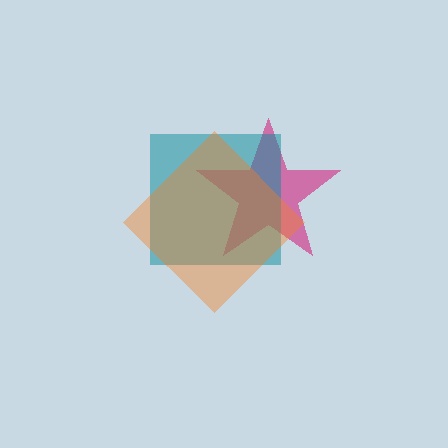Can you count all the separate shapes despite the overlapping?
Yes, there are 3 separate shapes.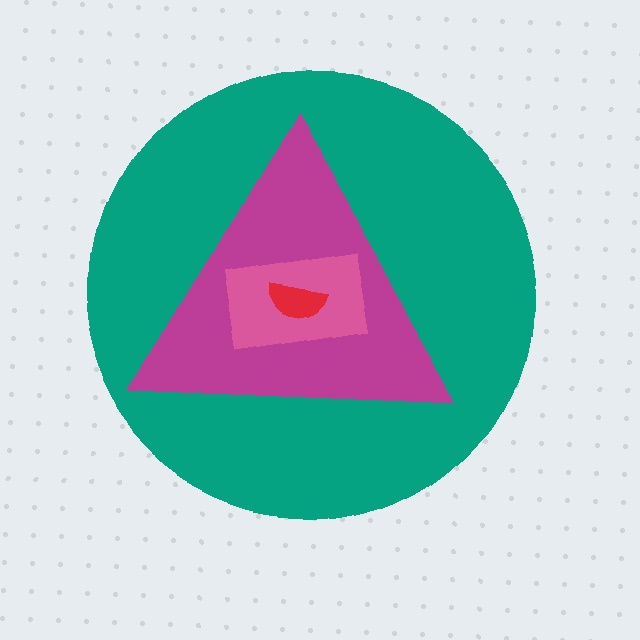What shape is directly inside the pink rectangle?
The red semicircle.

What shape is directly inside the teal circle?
The magenta triangle.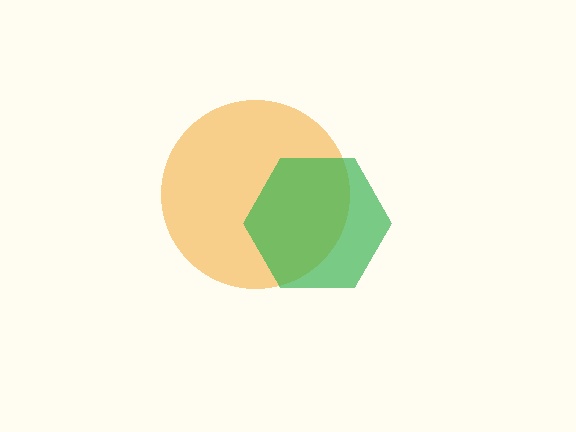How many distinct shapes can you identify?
There are 2 distinct shapes: an orange circle, a green hexagon.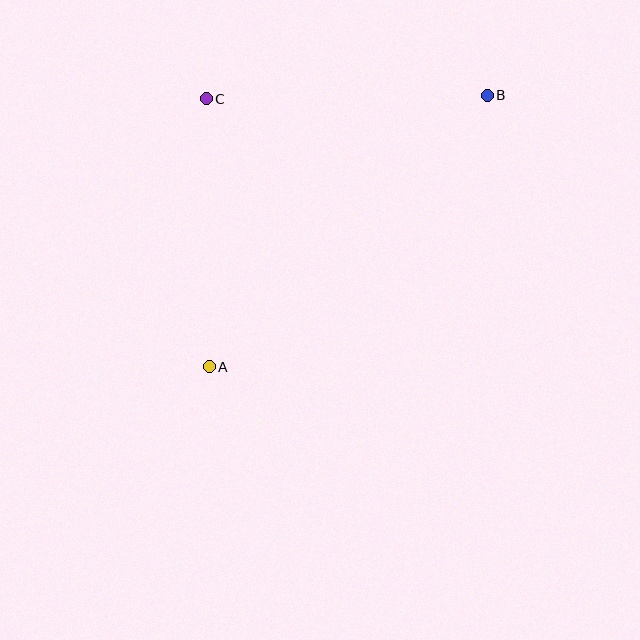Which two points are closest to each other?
Points A and C are closest to each other.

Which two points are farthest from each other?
Points A and B are farthest from each other.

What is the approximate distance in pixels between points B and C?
The distance between B and C is approximately 281 pixels.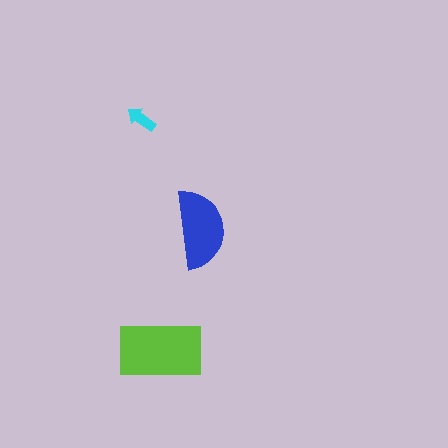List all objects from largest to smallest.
The lime rectangle, the blue semicircle, the cyan arrow.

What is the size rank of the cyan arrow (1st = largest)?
3rd.